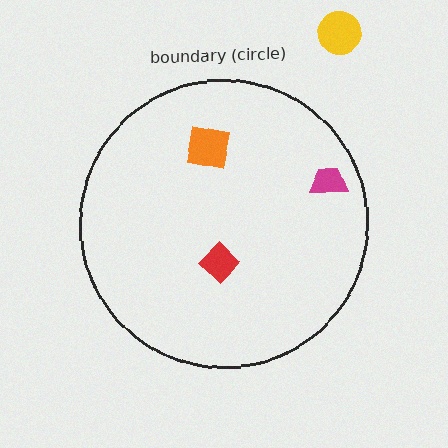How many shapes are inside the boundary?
3 inside, 1 outside.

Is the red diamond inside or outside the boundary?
Inside.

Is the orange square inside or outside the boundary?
Inside.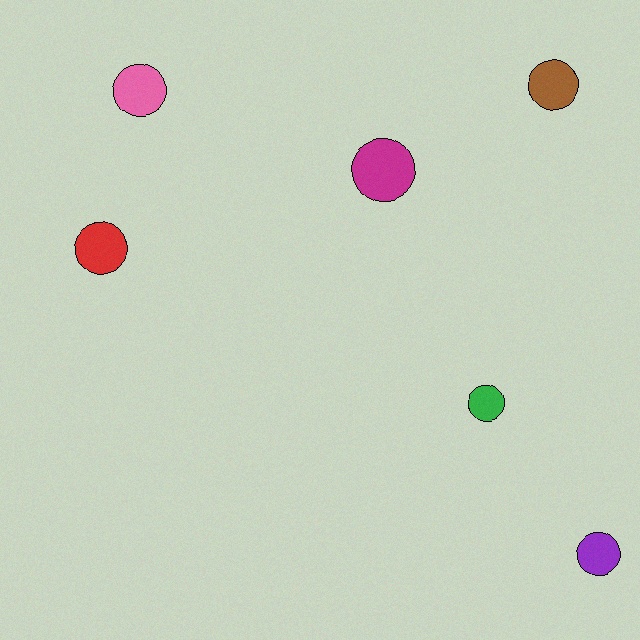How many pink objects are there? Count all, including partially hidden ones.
There is 1 pink object.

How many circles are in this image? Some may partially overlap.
There are 6 circles.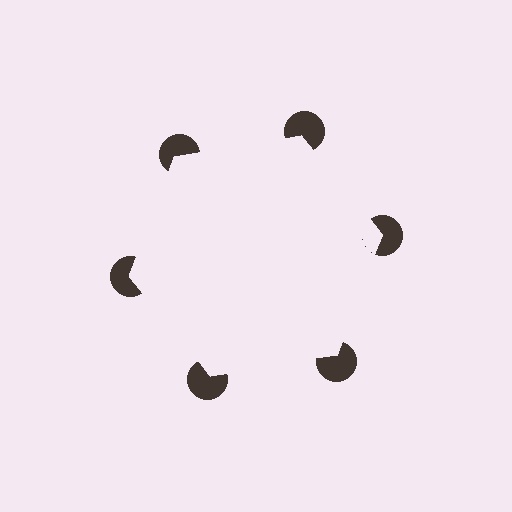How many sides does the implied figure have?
6 sides.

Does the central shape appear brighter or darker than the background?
It typically appears slightly brighter than the background, even though no actual brightness change is drawn.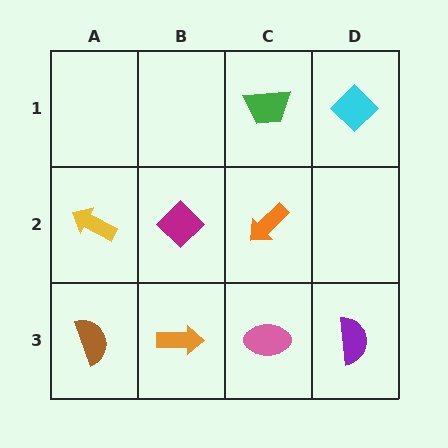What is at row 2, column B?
A magenta diamond.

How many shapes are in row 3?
4 shapes.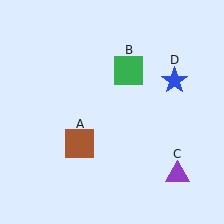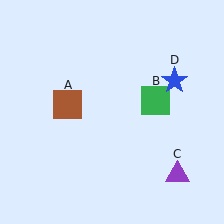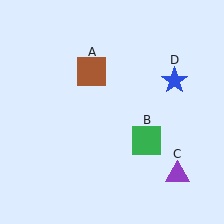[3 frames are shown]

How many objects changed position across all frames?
2 objects changed position: brown square (object A), green square (object B).